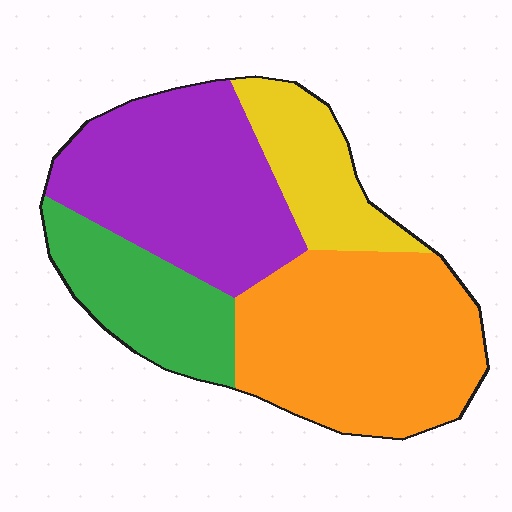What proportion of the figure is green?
Green takes up less than a quarter of the figure.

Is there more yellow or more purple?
Purple.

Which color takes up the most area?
Orange, at roughly 35%.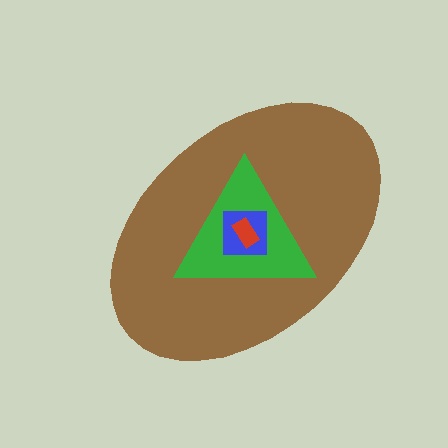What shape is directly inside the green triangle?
The blue square.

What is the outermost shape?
The brown ellipse.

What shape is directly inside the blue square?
The red rectangle.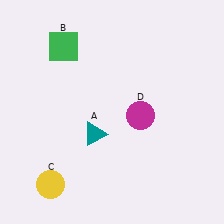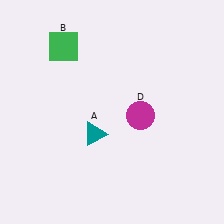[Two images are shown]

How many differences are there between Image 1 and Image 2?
There is 1 difference between the two images.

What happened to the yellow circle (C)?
The yellow circle (C) was removed in Image 2. It was in the bottom-left area of Image 1.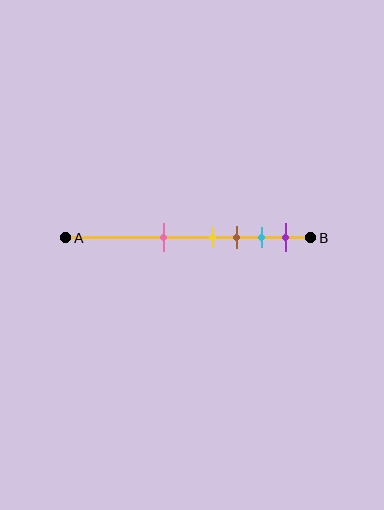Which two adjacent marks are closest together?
The yellow and brown marks are the closest adjacent pair.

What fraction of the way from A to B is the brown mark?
The brown mark is approximately 70% (0.7) of the way from A to B.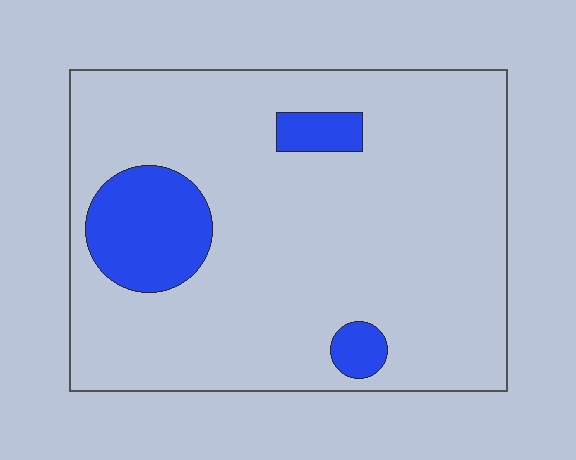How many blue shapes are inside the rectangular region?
3.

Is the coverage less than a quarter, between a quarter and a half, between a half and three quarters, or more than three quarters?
Less than a quarter.